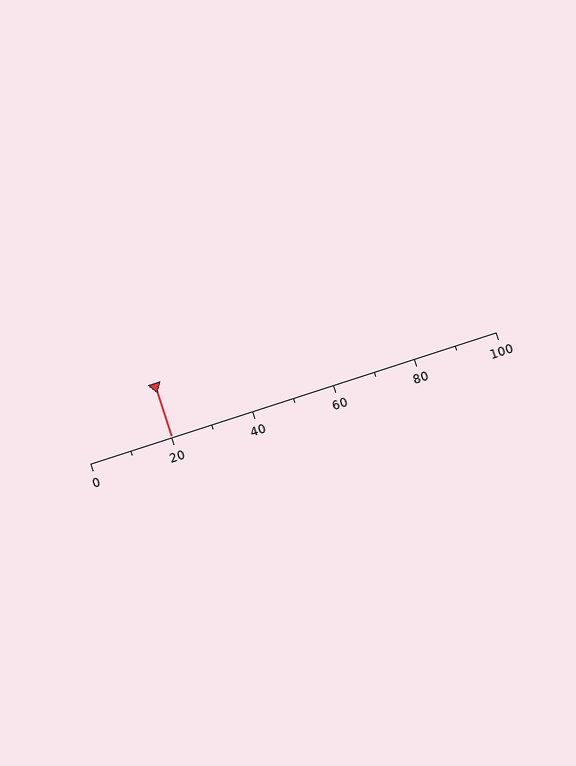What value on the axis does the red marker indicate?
The marker indicates approximately 20.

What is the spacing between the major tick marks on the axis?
The major ticks are spaced 20 apart.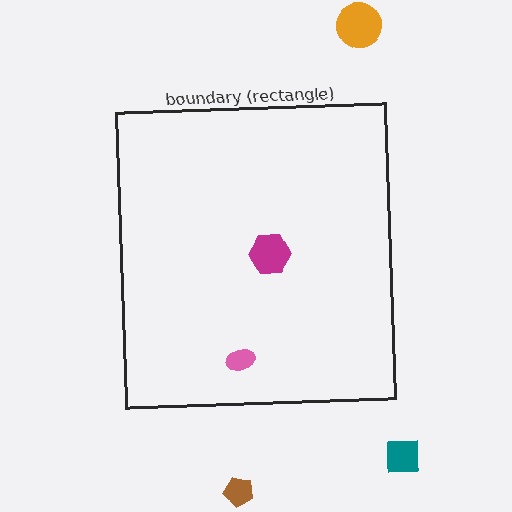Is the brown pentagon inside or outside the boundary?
Outside.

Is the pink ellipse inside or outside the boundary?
Inside.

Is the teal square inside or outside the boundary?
Outside.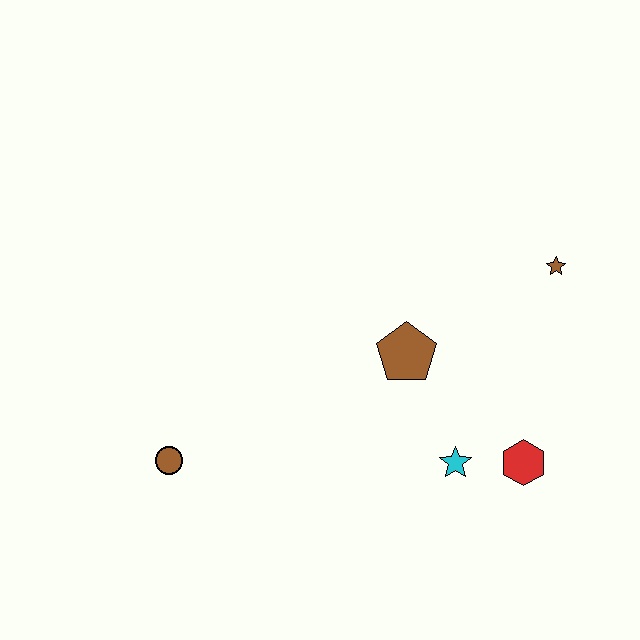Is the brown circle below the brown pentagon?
Yes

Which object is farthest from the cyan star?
The brown circle is farthest from the cyan star.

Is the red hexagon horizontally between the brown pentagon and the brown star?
Yes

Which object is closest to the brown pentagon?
The cyan star is closest to the brown pentagon.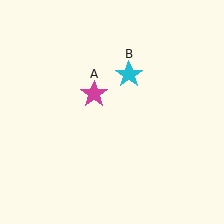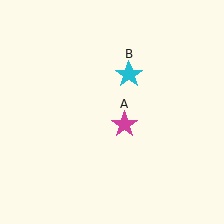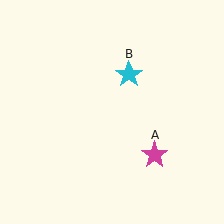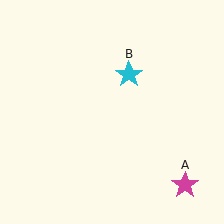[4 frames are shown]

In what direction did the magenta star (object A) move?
The magenta star (object A) moved down and to the right.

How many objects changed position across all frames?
1 object changed position: magenta star (object A).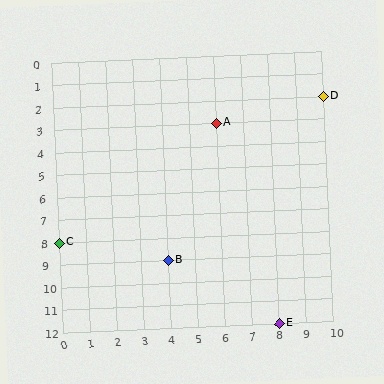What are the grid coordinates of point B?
Point B is at grid coordinates (4, 9).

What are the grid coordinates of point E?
Point E is at grid coordinates (8, 12).